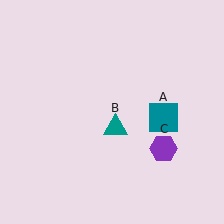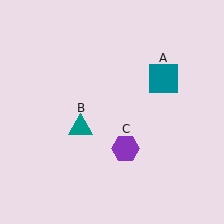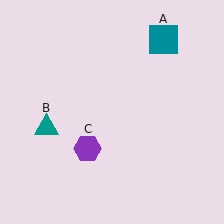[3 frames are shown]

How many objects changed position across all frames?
3 objects changed position: teal square (object A), teal triangle (object B), purple hexagon (object C).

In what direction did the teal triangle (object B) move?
The teal triangle (object B) moved left.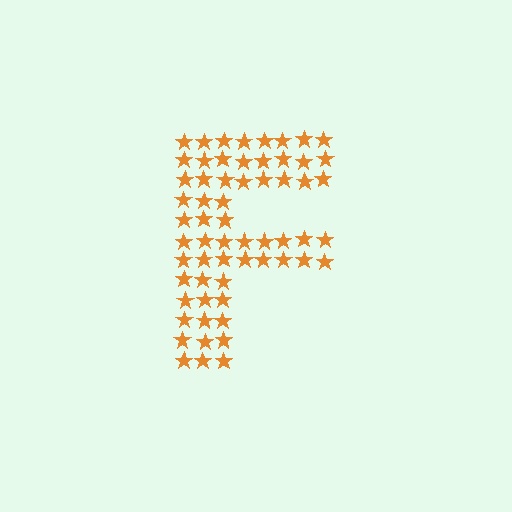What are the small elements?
The small elements are stars.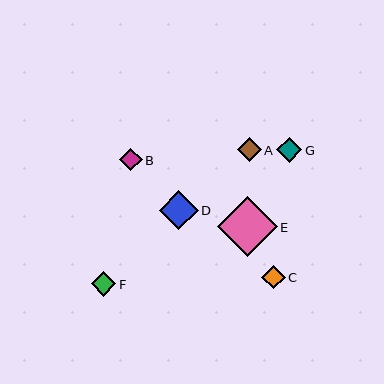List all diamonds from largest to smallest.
From largest to smallest: E, D, G, F, A, C, B.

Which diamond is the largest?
Diamond E is the largest with a size of approximately 60 pixels.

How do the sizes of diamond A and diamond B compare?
Diamond A and diamond B are approximately the same size.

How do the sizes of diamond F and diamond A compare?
Diamond F and diamond A are approximately the same size.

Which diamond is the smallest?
Diamond B is the smallest with a size of approximately 22 pixels.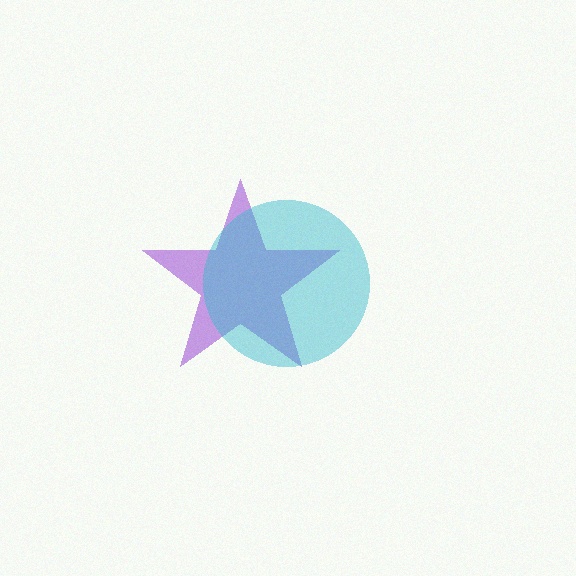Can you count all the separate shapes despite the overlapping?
Yes, there are 2 separate shapes.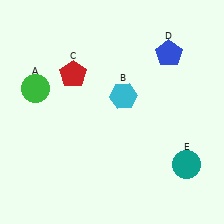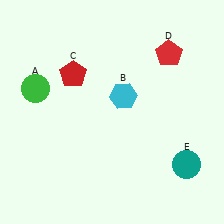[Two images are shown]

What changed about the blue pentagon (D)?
In Image 1, D is blue. In Image 2, it changed to red.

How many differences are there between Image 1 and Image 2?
There is 1 difference between the two images.